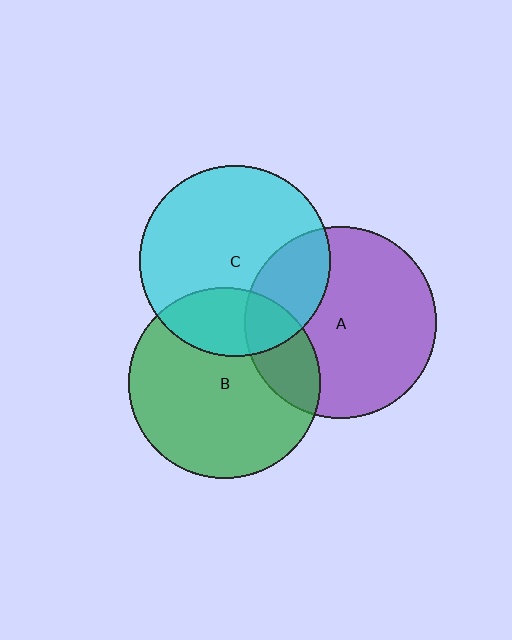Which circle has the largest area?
Circle A (purple).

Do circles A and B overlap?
Yes.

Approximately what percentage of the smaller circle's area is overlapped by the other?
Approximately 20%.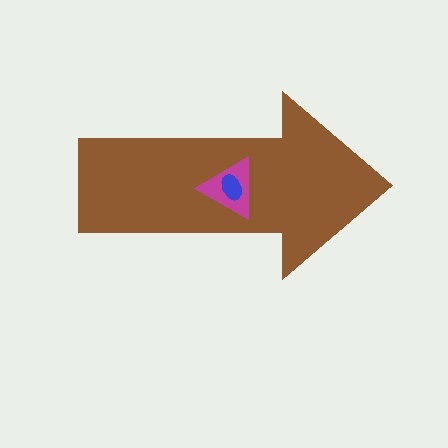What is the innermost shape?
The blue ellipse.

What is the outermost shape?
The brown arrow.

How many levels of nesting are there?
3.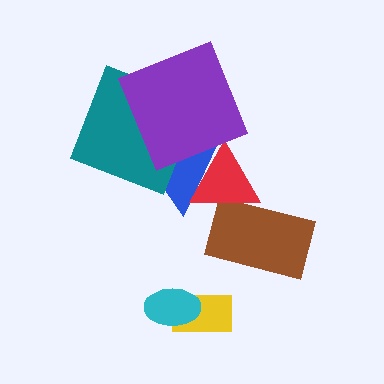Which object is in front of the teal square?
The purple square is in front of the teal square.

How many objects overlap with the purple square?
2 objects overlap with the purple square.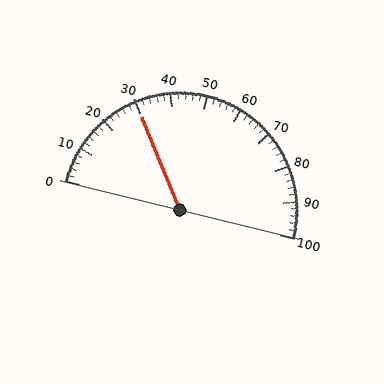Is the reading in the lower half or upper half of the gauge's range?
The reading is in the lower half of the range (0 to 100).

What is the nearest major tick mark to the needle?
The nearest major tick mark is 30.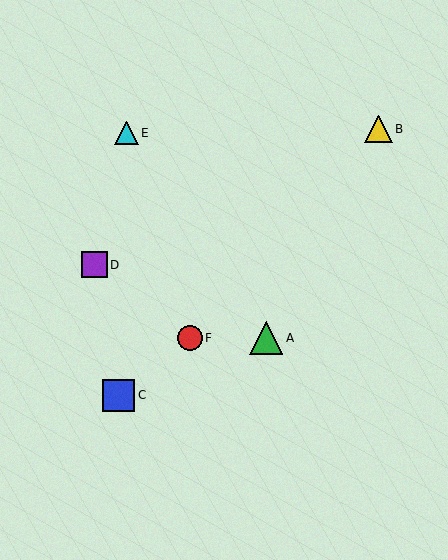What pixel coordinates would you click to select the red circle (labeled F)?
Click at (190, 338) to select the red circle F.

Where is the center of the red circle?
The center of the red circle is at (190, 338).